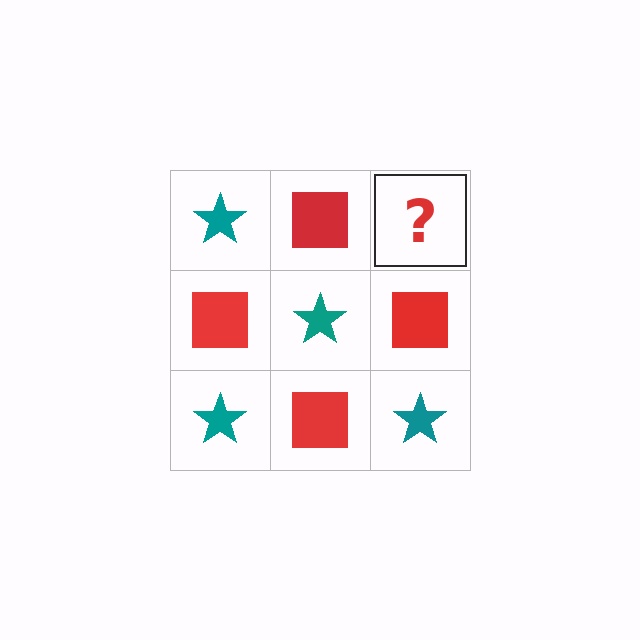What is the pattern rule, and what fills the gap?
The rule is that it alternates teal star and red square in a checkerboard pattern. The gap should be filled with a teal star.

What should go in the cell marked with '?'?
The missing cell should contain a teal star.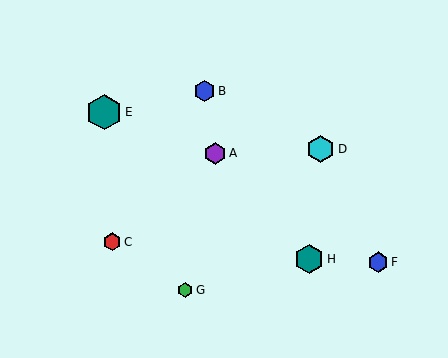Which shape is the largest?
The teal hexagon (labeled E) is the largest.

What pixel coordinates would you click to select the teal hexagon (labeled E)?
Click at (104, 112) to select the teal hexagon E.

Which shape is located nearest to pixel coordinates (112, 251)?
The red hexagon (labeled C) at (112, 242) is nearest to that location.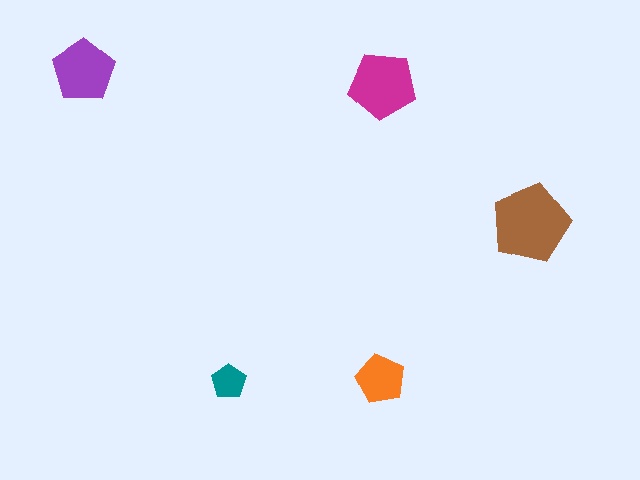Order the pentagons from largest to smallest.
the brown one, the magenta one, the purple one, the orange one, the teal one.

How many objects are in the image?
There are 5 objects in the image.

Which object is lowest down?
The teal pentagon is bottommost.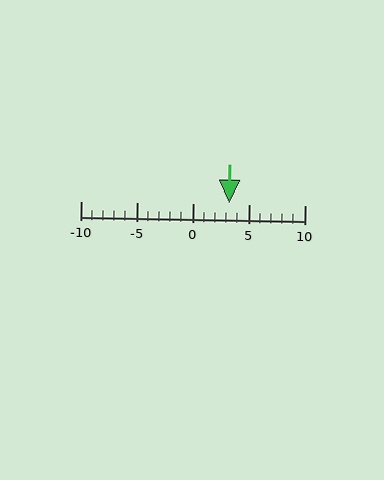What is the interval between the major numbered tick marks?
The major tick marks are spaced 5 units apart.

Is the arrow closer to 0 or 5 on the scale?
The arrow is closer to 5.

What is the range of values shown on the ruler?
The ruler shows values from -10 to 10.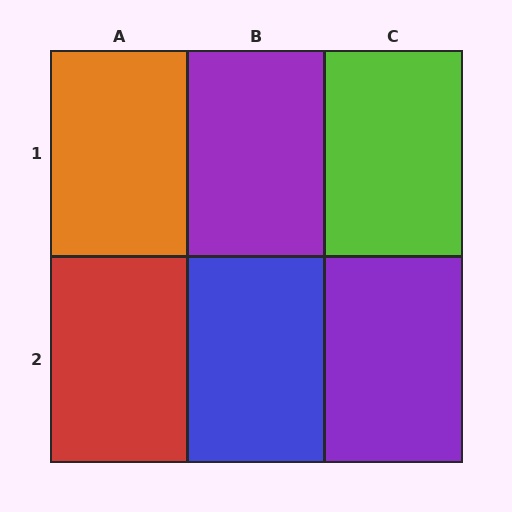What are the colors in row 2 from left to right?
Red, blue, purple.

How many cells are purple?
2 cells are purple.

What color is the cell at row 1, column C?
Lime.